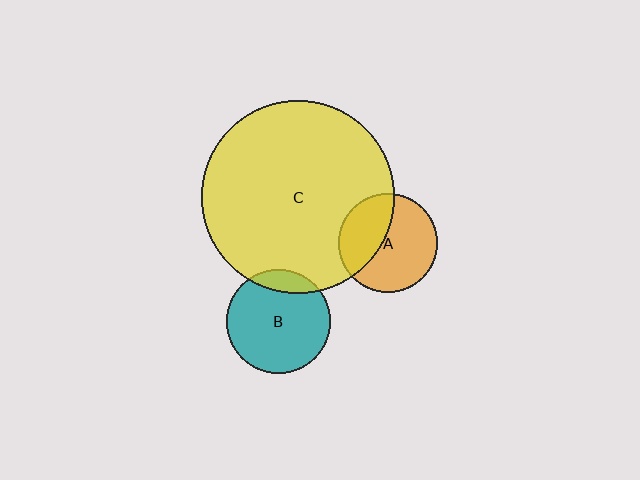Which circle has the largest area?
Circle C (yellow).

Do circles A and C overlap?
Yes.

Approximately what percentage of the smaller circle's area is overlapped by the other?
Approximately 40%.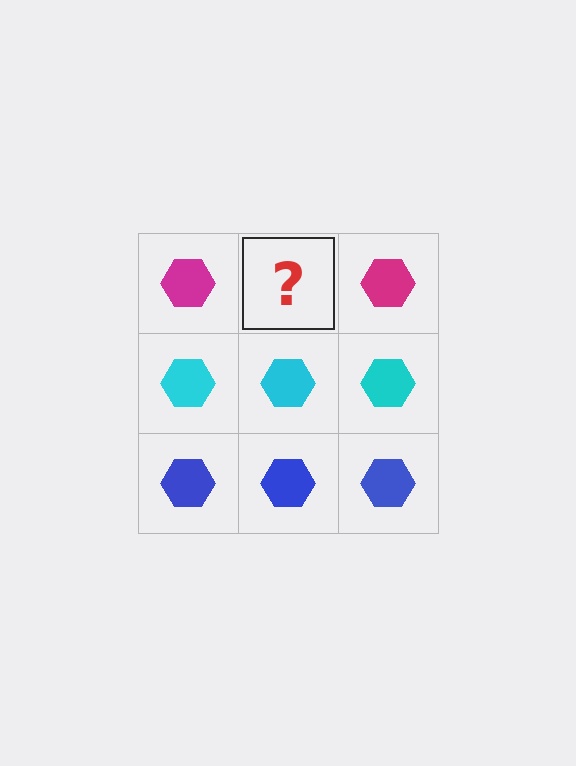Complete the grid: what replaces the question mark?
The question mark should be replaced with a magenta hexagon.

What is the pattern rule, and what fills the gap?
The rule is that each row has a consistent color. The gap should be filled with a magenta hexagon.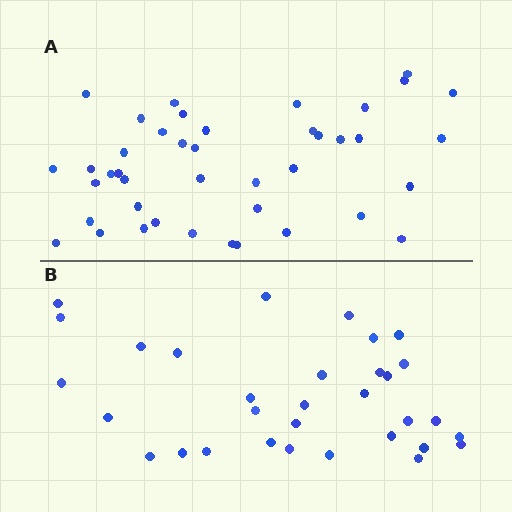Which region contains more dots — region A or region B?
Region A (the top region) has more dots.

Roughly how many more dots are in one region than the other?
Region A has roughly 10 or so more dots than region B.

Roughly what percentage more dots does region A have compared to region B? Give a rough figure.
About 30% more.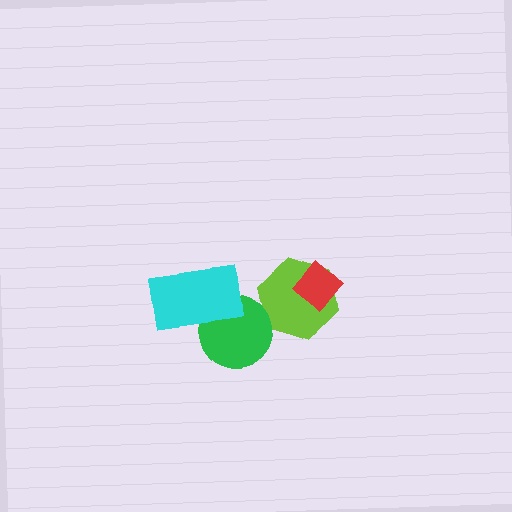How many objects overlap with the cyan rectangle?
1 object overlaps with the cyan rectangle.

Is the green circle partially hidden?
Yes, it is partially covered by another shape.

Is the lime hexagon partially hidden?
Yes, it is partially covered by another shape.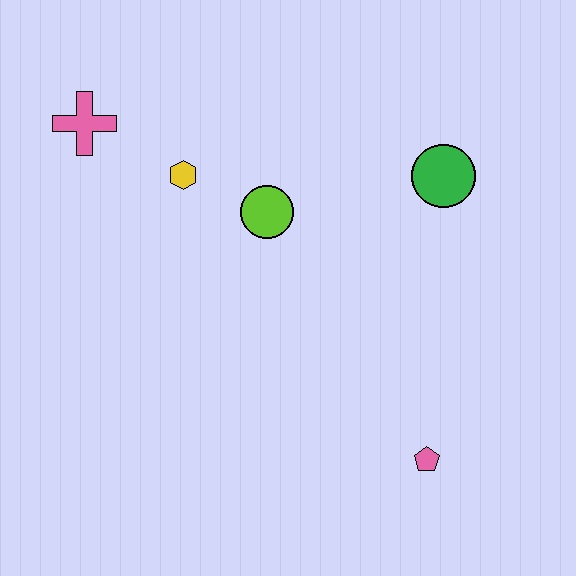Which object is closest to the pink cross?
The yellow hexagon is closest to the pink cross.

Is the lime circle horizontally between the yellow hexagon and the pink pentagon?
Yes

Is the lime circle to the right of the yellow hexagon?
Yes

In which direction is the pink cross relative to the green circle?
The pink cross is to the left of the green circle.